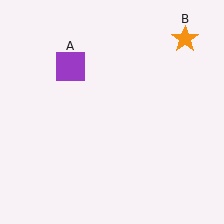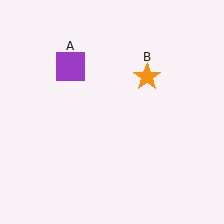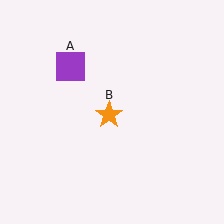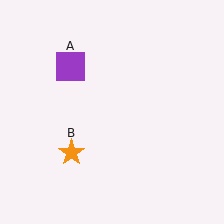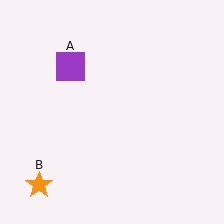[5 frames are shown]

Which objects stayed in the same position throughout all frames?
Purple square (object A) remained stationary.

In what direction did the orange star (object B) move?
The orange star (object B) moved down and to the left.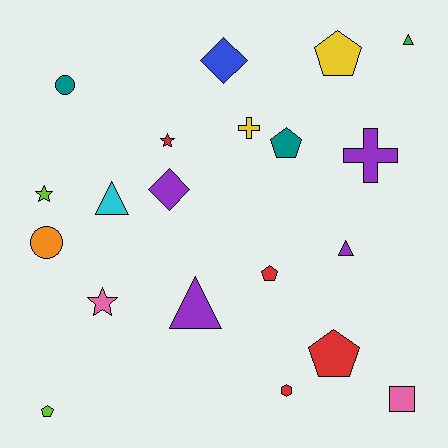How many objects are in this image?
There are 20 objects.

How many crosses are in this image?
There are 2 crosses.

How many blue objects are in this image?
There is 1 blue object.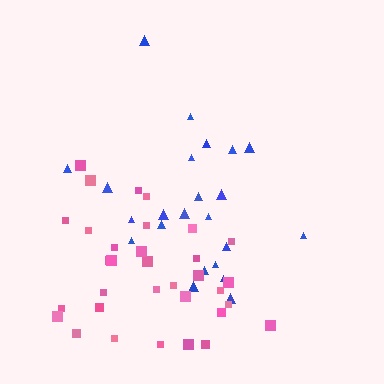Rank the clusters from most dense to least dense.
pink, blue.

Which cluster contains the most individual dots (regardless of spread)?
Pink (33).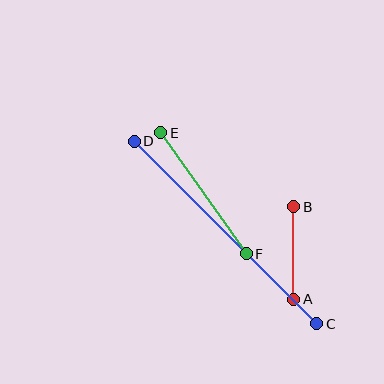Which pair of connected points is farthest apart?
Points C and D are farthest apart.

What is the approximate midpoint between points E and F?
The midpoint is at approximately (203, 193) pixels.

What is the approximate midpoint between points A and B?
The midpoint is at approximately (294, 253) pixels.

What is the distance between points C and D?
The distance is approximately 258 pixels.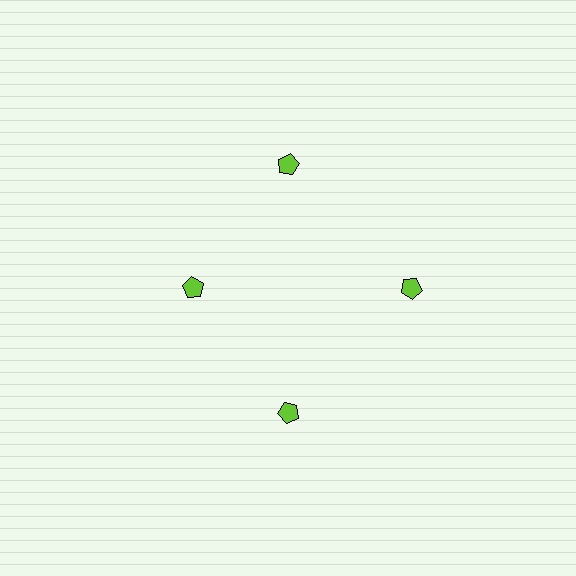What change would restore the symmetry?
The symmetry would be restored by moving it outward, back onto the ring so that all 4 pentagons sit at equal angles and equal distance from the center.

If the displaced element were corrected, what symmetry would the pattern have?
It would have 4-fold rotational symmetry — the pattern would map onto itself every 90 degrees.